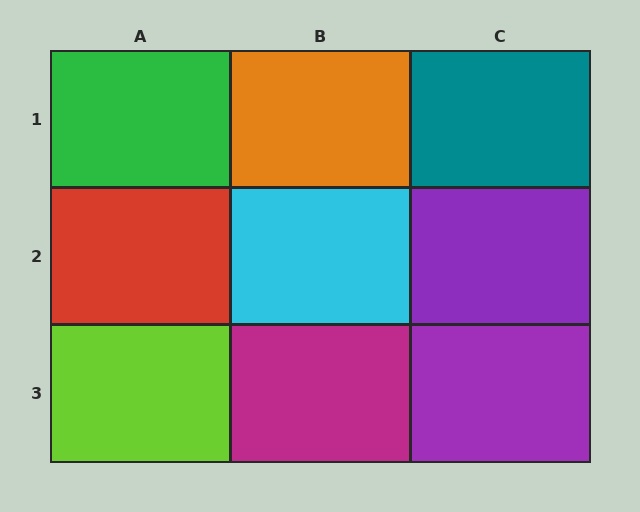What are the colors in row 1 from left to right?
Green, orange, teal.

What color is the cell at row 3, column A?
Lime.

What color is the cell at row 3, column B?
Magenta.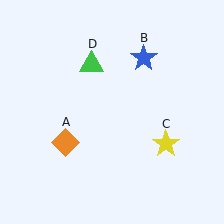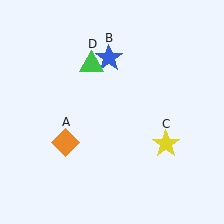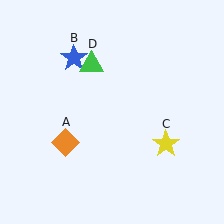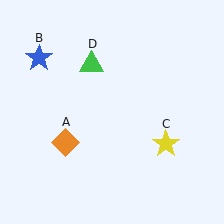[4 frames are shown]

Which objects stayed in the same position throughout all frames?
Orange diamond (object A) and yellow star (object C) and green triangle (object D) remained stationary.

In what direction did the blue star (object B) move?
The blue star (object B) moved left.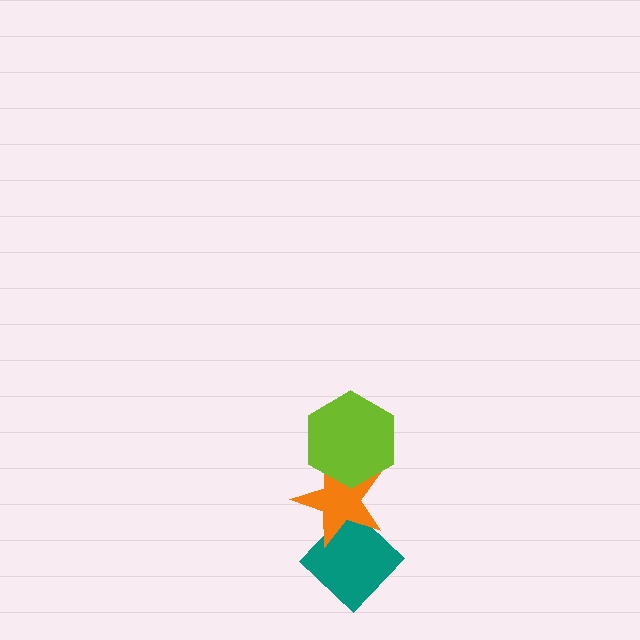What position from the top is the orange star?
The orange star is 2nd from the top.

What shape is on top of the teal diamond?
The orange star is on top of the teal diamond.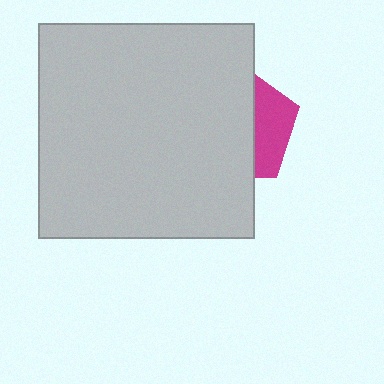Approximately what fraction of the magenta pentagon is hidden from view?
Roughly 69% of the magenta pentagon is hidden behind the light gray square.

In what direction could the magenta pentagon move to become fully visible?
The magenta pentagon could move right. That would shift it out from behind the light gray square entirely.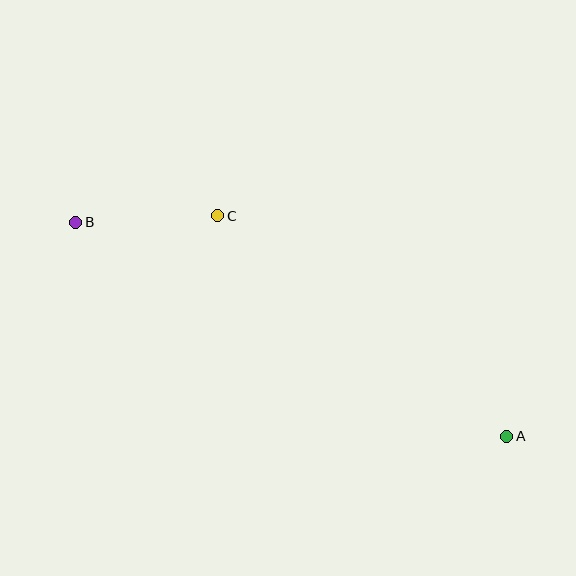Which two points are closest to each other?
Points B and C are closest to each other.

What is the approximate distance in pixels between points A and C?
The distance between A and C is approximately 363 pixels.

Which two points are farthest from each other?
Points A and B are farthest from each other.